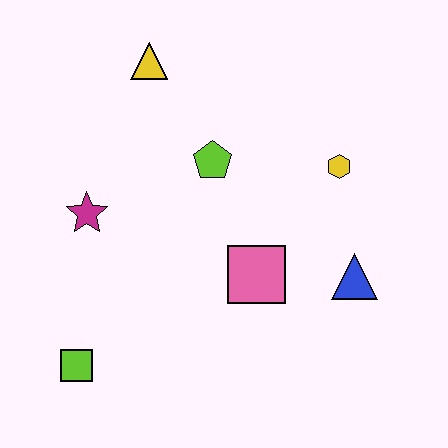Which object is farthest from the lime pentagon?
The lime square is farthest from the lime pentagon.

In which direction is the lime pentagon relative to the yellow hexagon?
The lime pentagon is to the left of the yellow hexagon.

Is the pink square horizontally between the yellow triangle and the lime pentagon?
No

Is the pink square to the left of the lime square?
No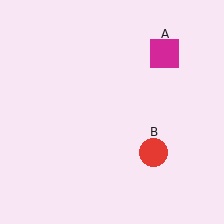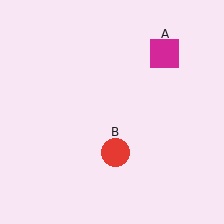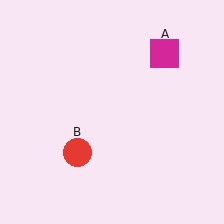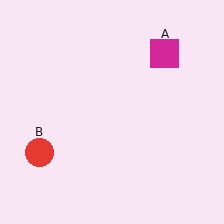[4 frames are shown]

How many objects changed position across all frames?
1 object changed position: red circle (object B).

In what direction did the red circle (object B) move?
The red circle (object B) moved left.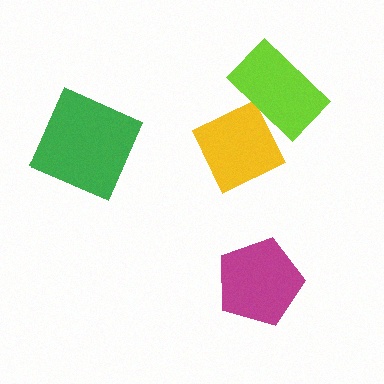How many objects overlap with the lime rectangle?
1 object overlaps with the lime rectangle.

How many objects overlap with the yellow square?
1 object overlaps with the yellow square.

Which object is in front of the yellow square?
The lime rectangle is in front of the yellow square.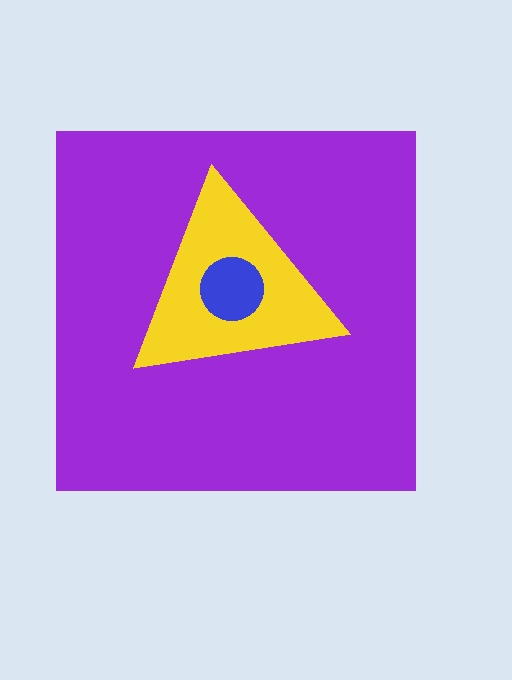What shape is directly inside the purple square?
The yellow triangle.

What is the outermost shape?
The purple square.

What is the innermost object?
The blue circle.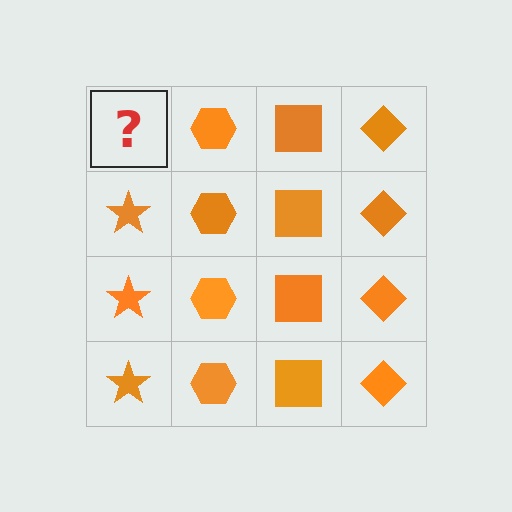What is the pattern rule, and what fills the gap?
The rule is that each column has a consistent shape. The gap should be filled with an orange star.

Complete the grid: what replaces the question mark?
The question mark should be replaced with an orange star.